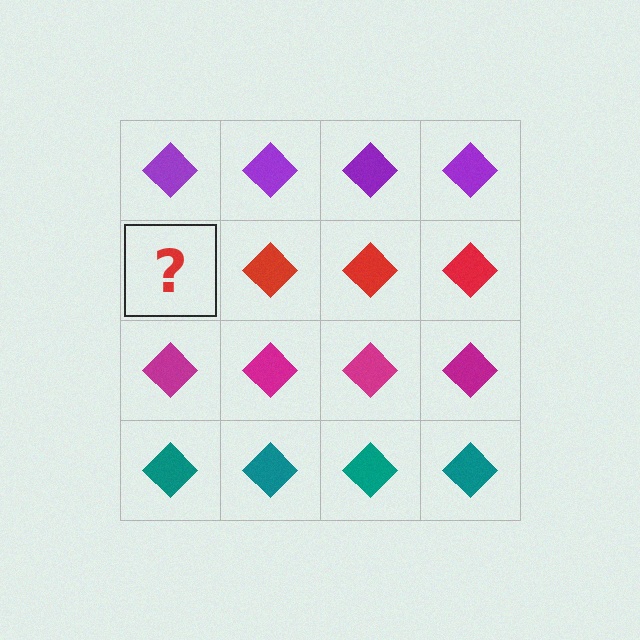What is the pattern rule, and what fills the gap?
The rule is that each row has a consistent color. The gap should be filled with a red diamond.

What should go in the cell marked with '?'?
The missing cell should contain a red diamond.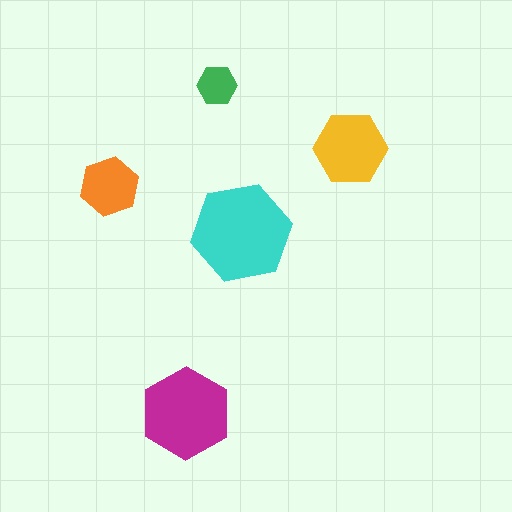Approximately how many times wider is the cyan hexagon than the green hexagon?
About 2.5 times wider.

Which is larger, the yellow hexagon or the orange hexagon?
The yellow one.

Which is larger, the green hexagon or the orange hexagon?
The orange one.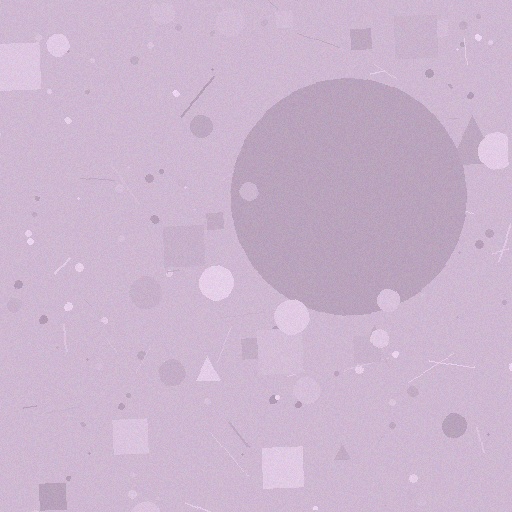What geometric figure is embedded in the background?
A circle is embedded in the background.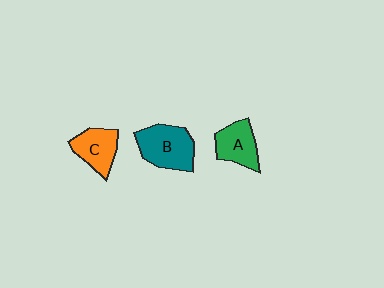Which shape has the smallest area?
Shape A (green).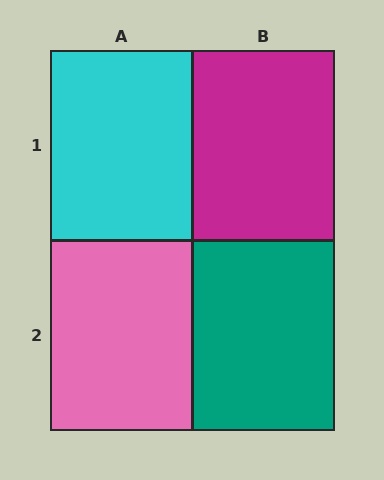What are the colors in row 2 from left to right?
Pink, teal.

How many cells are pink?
1 cell is pink.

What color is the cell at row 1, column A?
Cyan.